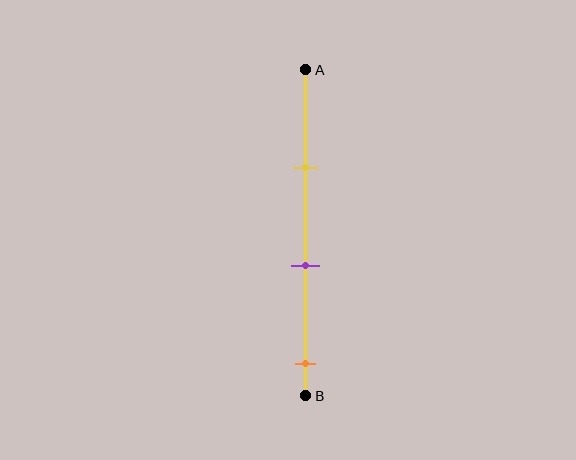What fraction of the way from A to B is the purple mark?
The purple mark is approximately 60% (0.6) of the way from A to B.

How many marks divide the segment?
There are 3 marks dividing the segment.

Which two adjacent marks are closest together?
The yellow and purple marks are the closest adjacent pair.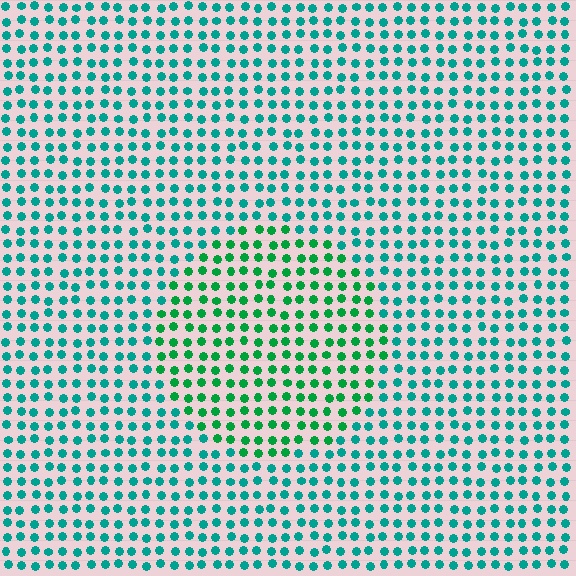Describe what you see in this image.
The image is filled with small teal elements in a uniform arrangement. A circle-shaped region is visible where the elements are tinted to a slightly different hue, forming a subtle color boundary.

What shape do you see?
I see a circle.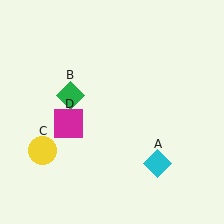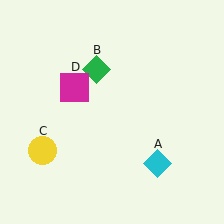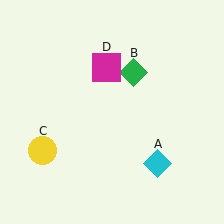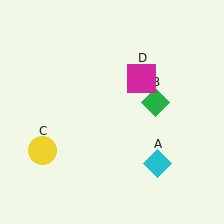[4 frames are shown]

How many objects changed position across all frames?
2 objects changed position: green diamond (object B), magenta square (object D).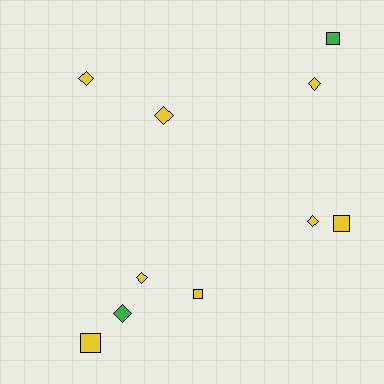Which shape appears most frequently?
Diamond, with 6 objects.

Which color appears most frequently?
Yellow, with 8 objects.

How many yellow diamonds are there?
There are 5 yellow diamonds.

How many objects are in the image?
There are 10 objects.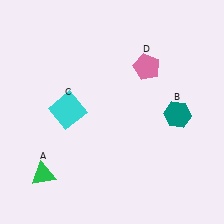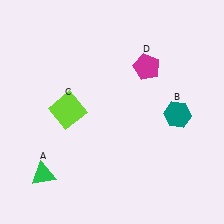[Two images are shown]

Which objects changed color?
C changed from cyan to lime. D changed from pink to magenta.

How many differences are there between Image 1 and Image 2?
There are 2 differences between the two images.